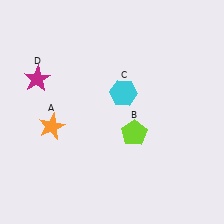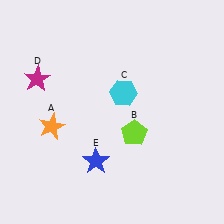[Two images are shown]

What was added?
A blue star (E) was added in Image 2.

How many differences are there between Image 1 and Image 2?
There is 1 difference between the two images.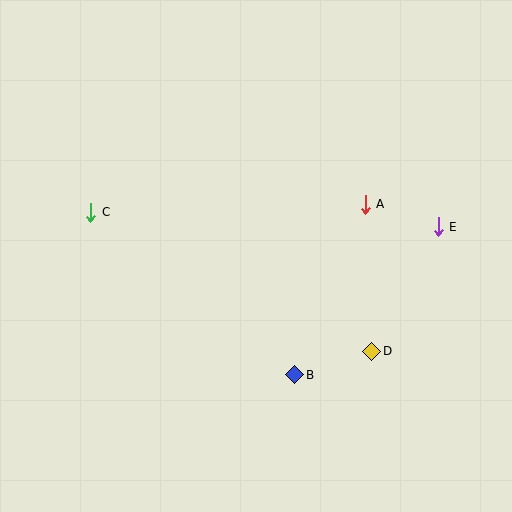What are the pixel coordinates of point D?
Point D is at (372, 351).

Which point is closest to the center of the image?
Point A at (365, 204) is closest to the center.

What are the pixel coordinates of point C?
Point C is at (91, 212).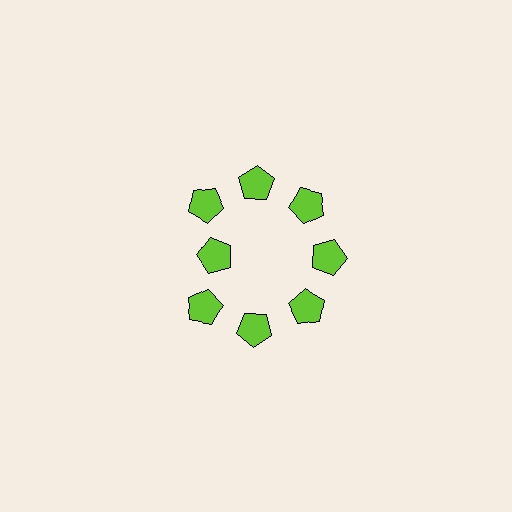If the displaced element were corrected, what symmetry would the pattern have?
It would have 8-fold rotational symmetry — the pattern would map onto itself every 45 degrees.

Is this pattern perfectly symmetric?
No. The 8 lime pentagons are arranged in a ring, but one element near the 9 o'clock position is pulled inward toward the center, breaking the 8-fold rotational symmetry.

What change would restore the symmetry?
The symmetry would be restored by moving it outward, back onto the ring so that all 8 pentagons sit at equal angles and equal distance from the center.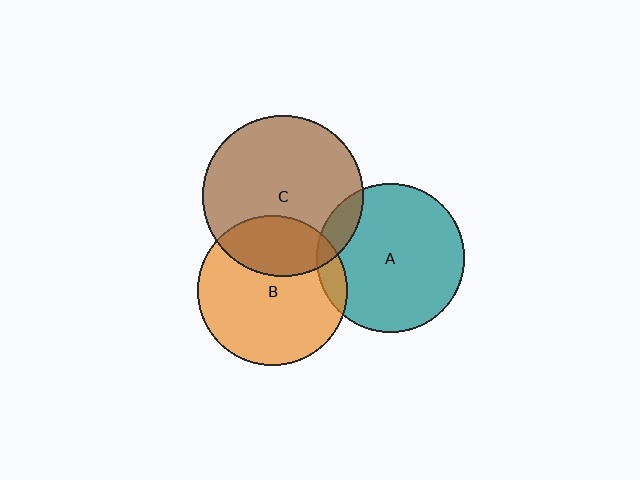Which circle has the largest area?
Circle C (brown).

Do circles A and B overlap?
Yes.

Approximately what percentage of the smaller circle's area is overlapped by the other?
Approximately 10%.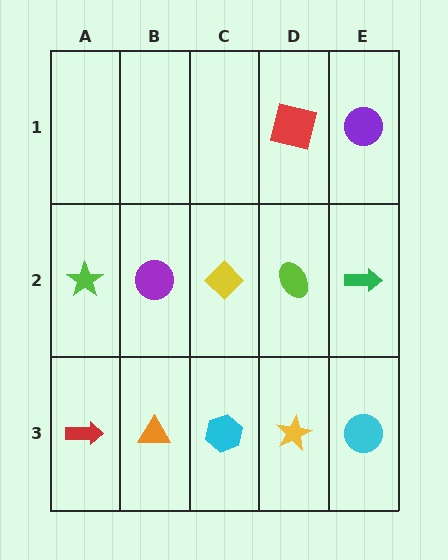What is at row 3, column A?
A red arrow.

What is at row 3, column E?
A cyan circle.